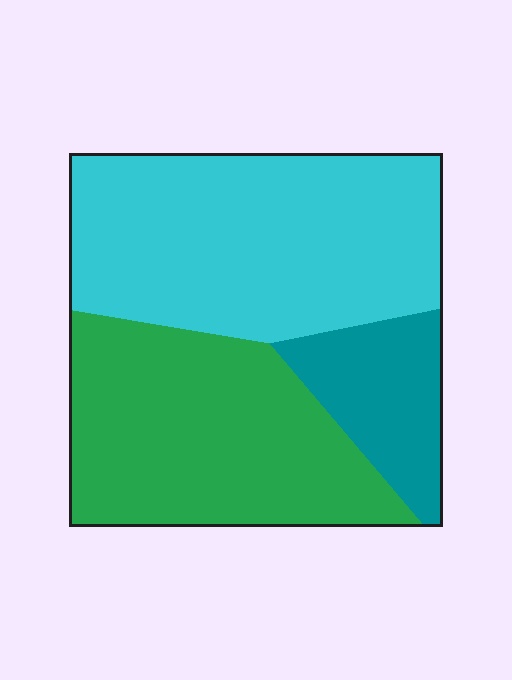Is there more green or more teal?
Green.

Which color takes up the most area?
Cyan, at roughly 45%.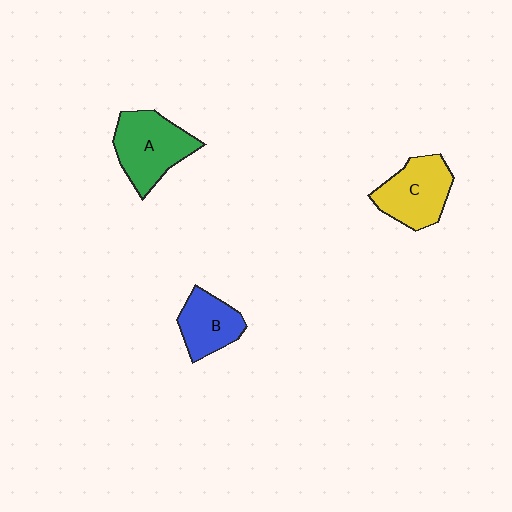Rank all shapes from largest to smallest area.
From largest to smallest: A (green), C (yellow), B (blue).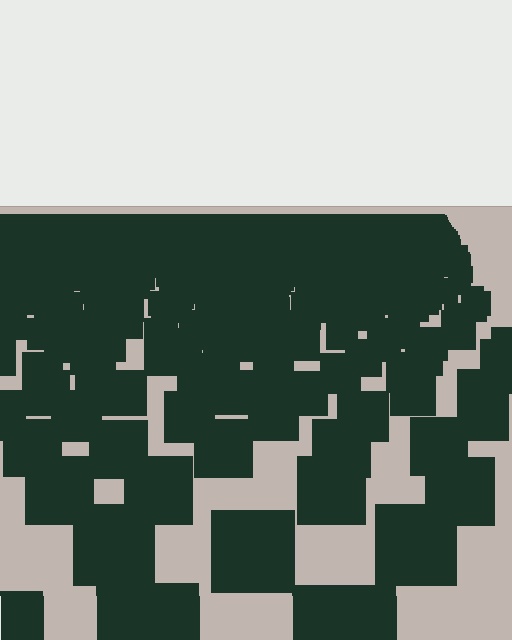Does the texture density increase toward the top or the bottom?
Density increases toward the top.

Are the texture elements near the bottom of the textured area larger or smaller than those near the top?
Larger. Near the bottom, elements are closer to the viewer and appear at a bigger on-screen size.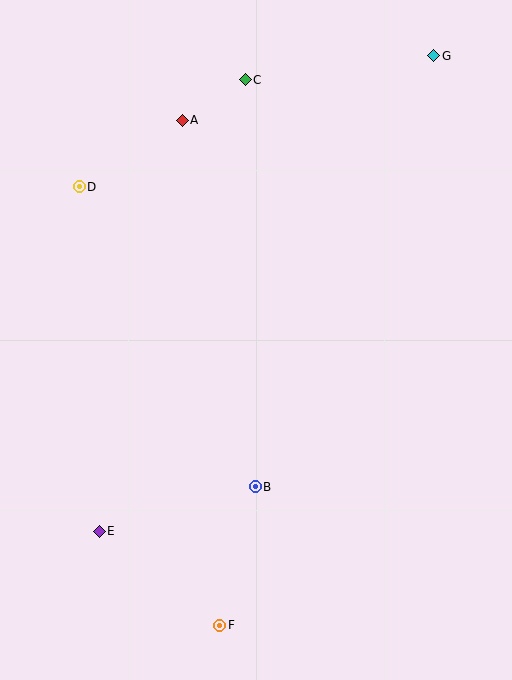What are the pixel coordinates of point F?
Point F is at (220, 625).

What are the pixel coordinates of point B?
Point B is at (255, 487).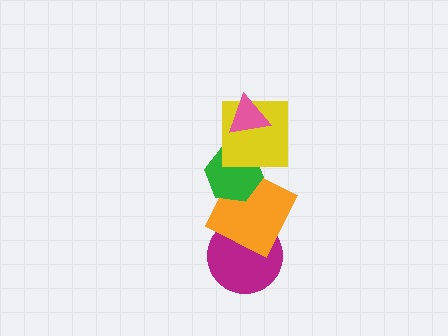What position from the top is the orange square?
The orange square is 4th from the top.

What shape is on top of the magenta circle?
The orange square is on top of the magenta circle.